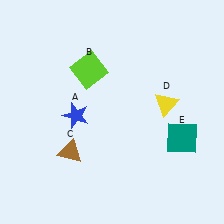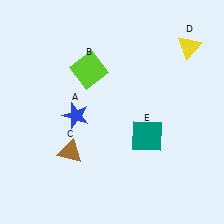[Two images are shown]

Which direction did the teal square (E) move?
The teal square (E) moved left.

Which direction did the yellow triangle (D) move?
The yellow triangle (D) moved up.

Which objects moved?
The objects that moved are: the yellow triangle (D), the teal square (E).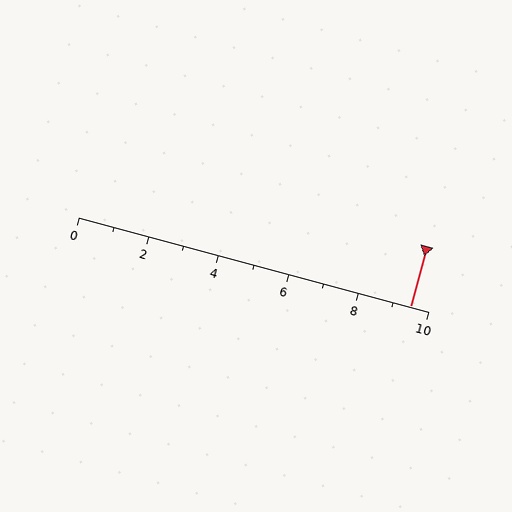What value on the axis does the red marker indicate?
The marker indicates approximately 9.5.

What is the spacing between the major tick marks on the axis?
The major ticks are spaced 2 apart.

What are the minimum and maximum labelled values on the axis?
The axis runs from 0 to 10.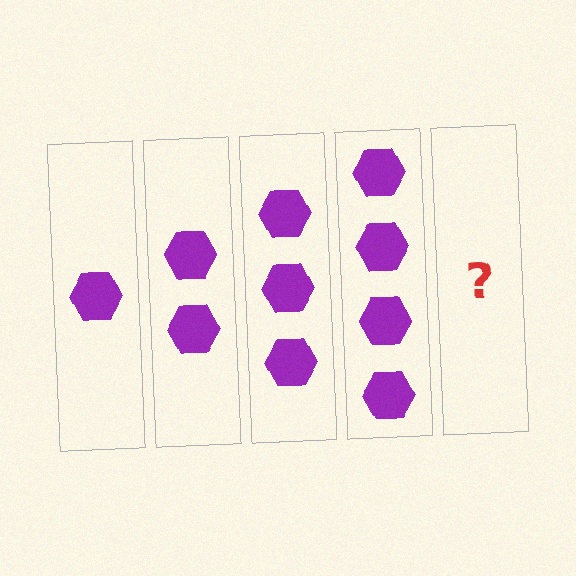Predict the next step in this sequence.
The next step is 5 hexagons.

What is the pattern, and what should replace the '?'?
The pattern is that each step adds one more hexagon. The '?' should be 5 hexagons.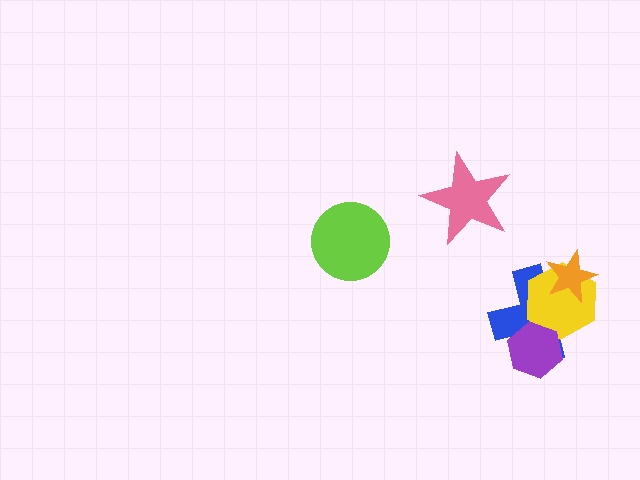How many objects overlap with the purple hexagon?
2 objects overlap with the purple hexagon.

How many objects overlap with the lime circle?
0 objects overlap with the lime circle.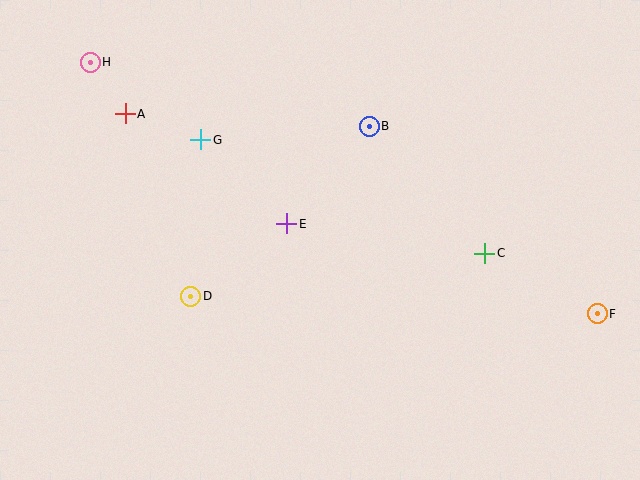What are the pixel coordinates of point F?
Point F is at (597, 314).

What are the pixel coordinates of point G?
Point G is at (201, 140).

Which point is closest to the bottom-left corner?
Point D is closest to the bottom-left corner.